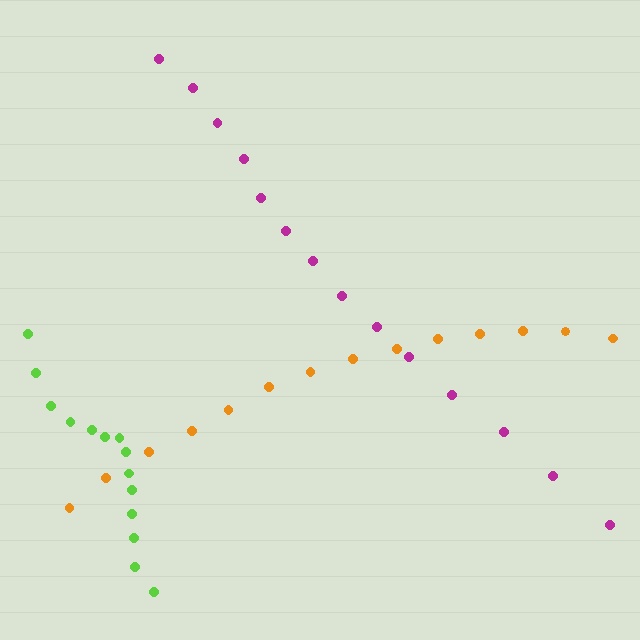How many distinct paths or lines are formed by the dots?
There are 3 distinct paths.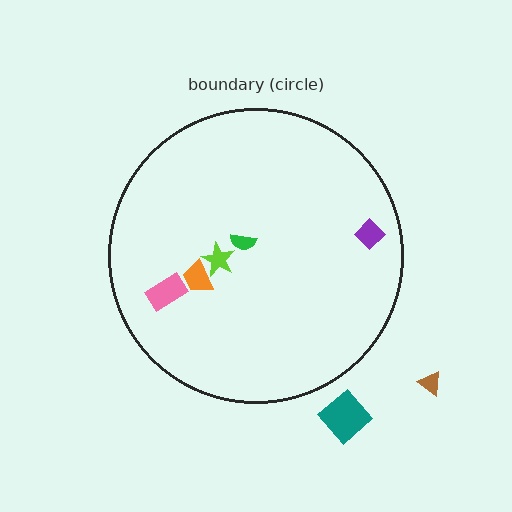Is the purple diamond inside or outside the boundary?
Inside.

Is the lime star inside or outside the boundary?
Inside.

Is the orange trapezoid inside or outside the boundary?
Inside.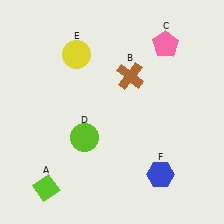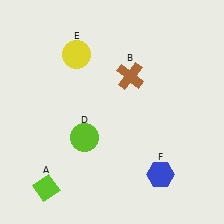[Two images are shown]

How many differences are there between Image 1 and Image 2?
There is 1 difference between the two images.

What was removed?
The pink pentagon (C) was removed in Image 2.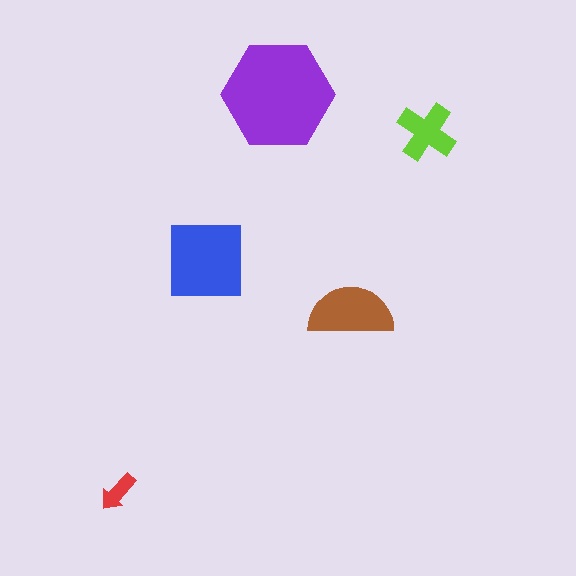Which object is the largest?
The purple hexagon.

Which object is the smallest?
The red arrow.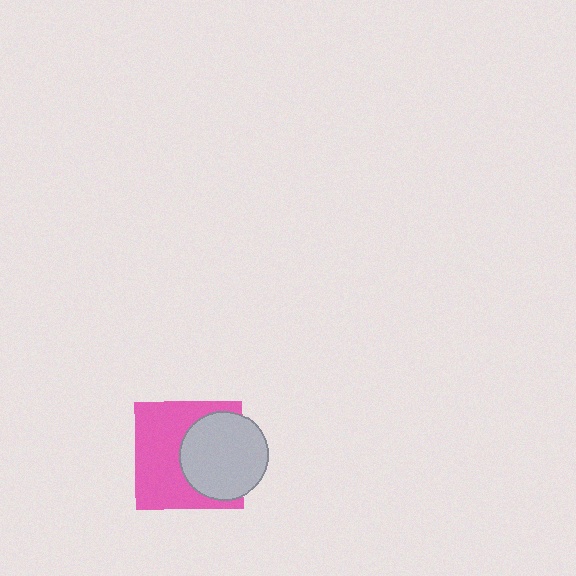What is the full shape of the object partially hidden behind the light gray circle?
The partially hidden object is a pink square.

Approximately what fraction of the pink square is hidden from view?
Roughly 42% of the pink square is hidden behind the light gray circle.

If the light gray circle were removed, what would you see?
You would see the complete pink square.